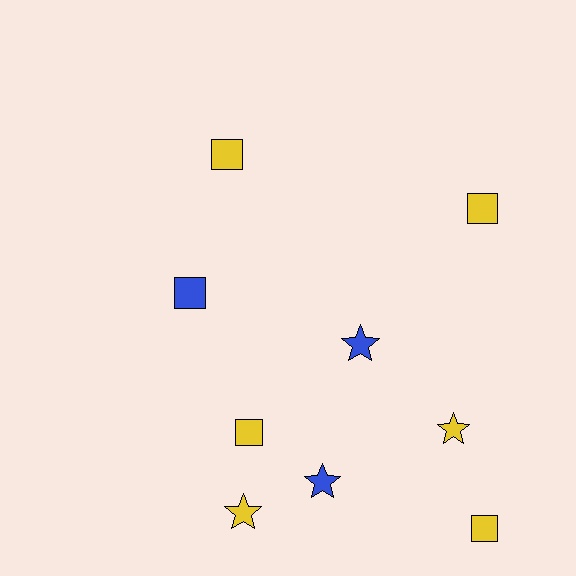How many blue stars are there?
There are 2 blue stars.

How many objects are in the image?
There are 9 objects.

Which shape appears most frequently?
Square, with 5 objects.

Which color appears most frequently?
Yellow, with 6 objects.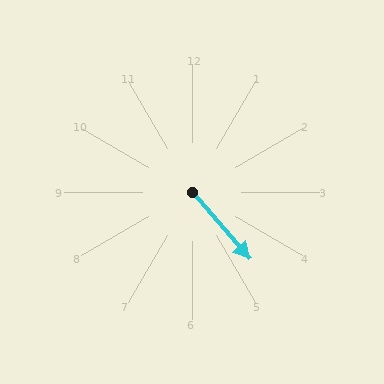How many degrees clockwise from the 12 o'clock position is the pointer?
Approximately 139 degrees.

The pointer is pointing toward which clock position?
Roughly 5 o'clock.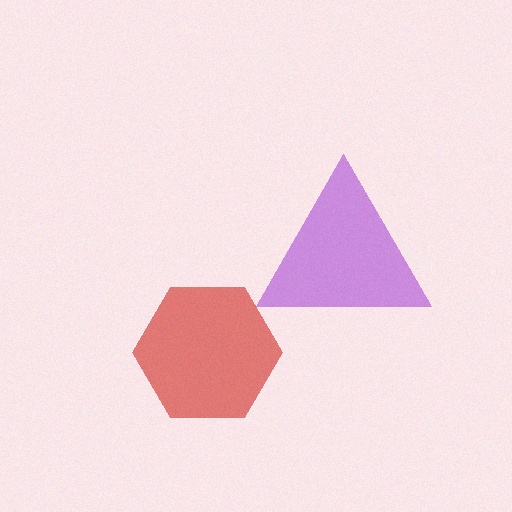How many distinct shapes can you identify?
There are 2 distinct shapes: a red hexagon, a purple triangle.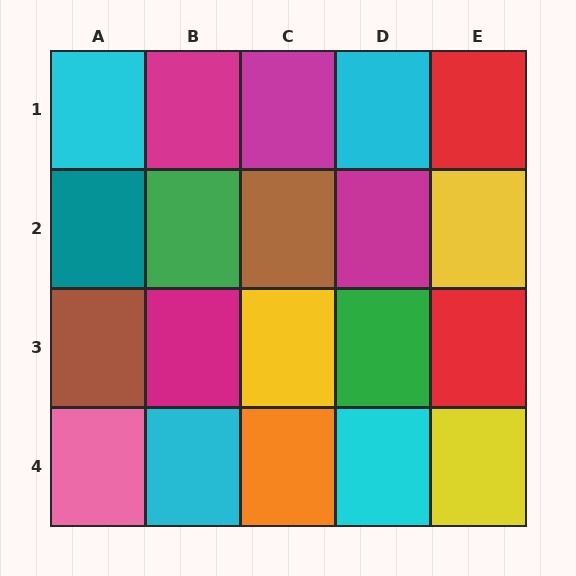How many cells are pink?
1 cell is pink.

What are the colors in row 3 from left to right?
Brown, magenta, yellow, green, red.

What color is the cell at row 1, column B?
Magenta.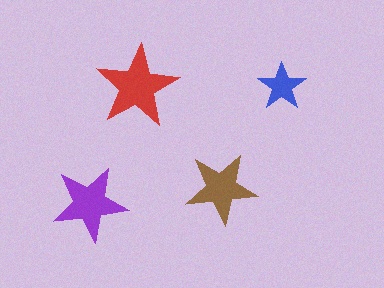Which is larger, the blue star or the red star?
The red one.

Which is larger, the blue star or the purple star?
The purple one.